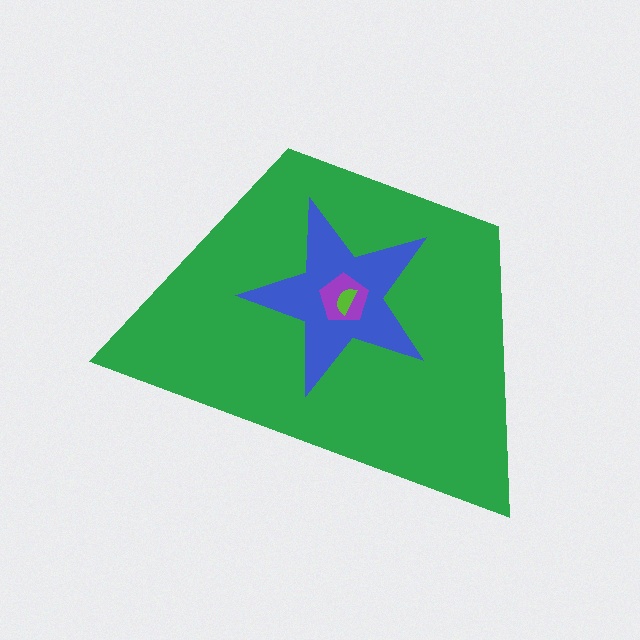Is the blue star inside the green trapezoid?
Yes.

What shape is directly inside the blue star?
The purple pentagon.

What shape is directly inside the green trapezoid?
The blue star.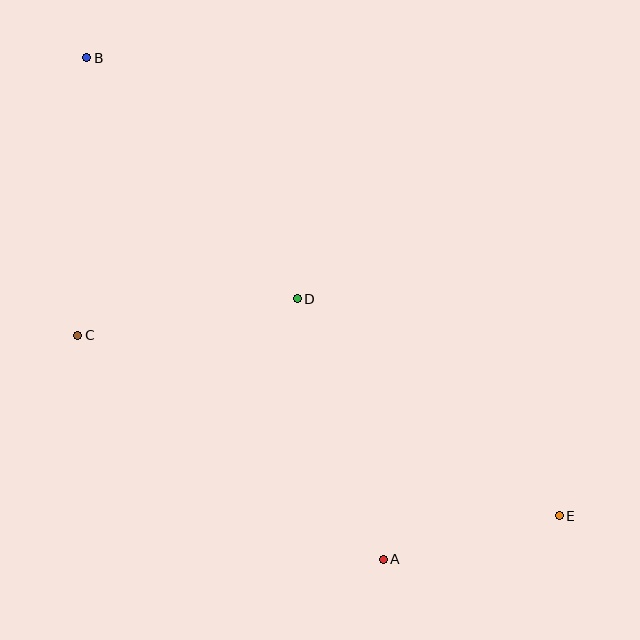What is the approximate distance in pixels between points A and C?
The distance between A and C is approximately 379 pixels.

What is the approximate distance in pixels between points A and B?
The distance between A and B is approximately 583 pixels.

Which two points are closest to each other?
Points A and E are closest to each other.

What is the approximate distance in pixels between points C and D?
The distance between C and D is approximately 222 pixels.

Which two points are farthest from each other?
Points B and E are farthest from each other.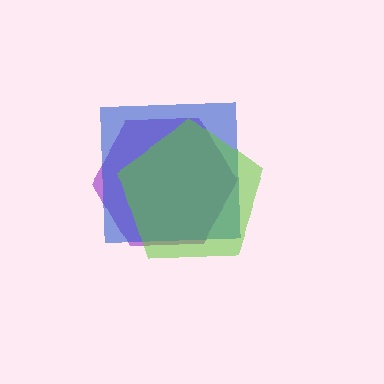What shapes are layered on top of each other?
The layered shapes are: a purple hexagon, a blue square, a lime pentagon.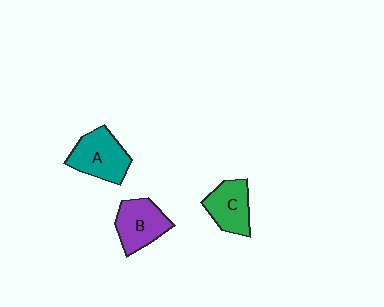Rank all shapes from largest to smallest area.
From largest to smallest: A (teal), B (purple), C (green).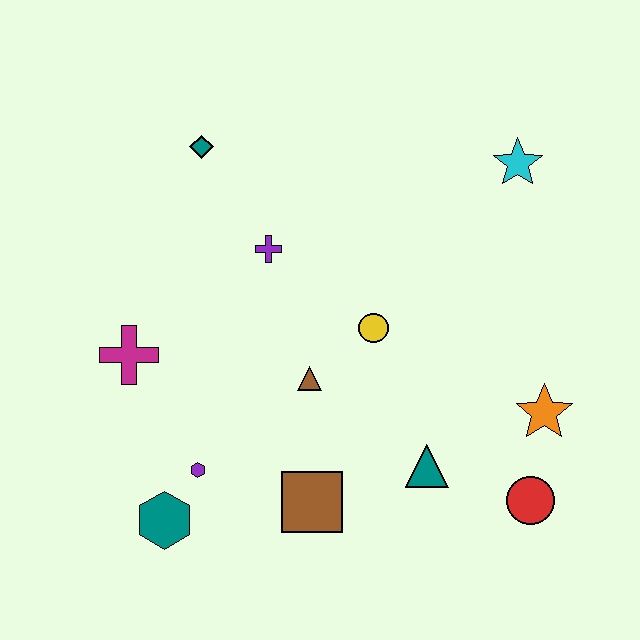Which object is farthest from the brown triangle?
The cyan star is farthest from the brown triangle.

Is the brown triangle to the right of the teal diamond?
Yes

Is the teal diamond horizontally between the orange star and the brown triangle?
No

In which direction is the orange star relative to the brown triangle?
The orange star is to the right of the brown triangle.